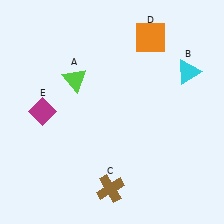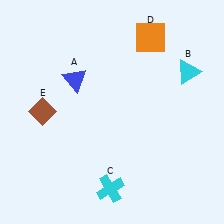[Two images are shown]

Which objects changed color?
A changed from lime to blue. C changed from brown to cyan. E changed from magenta to brown.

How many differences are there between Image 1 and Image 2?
There are 3 differences between the two images.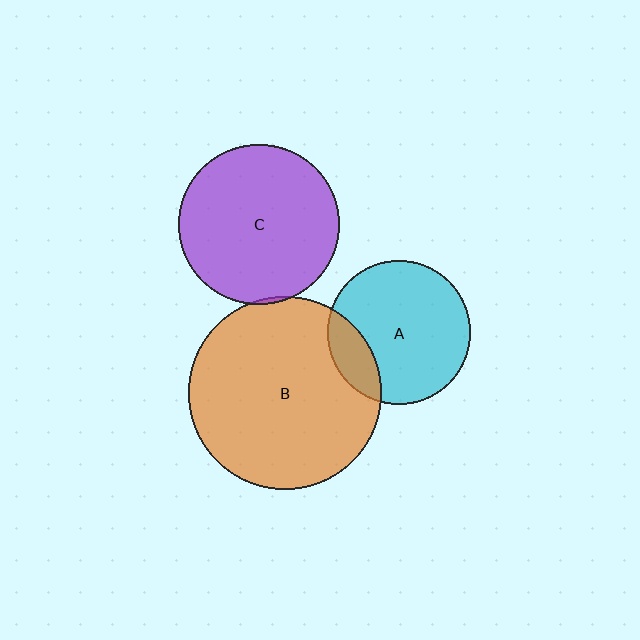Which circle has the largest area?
Circle B (orange).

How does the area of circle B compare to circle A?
Approximately 1.8 times.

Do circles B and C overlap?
Yes.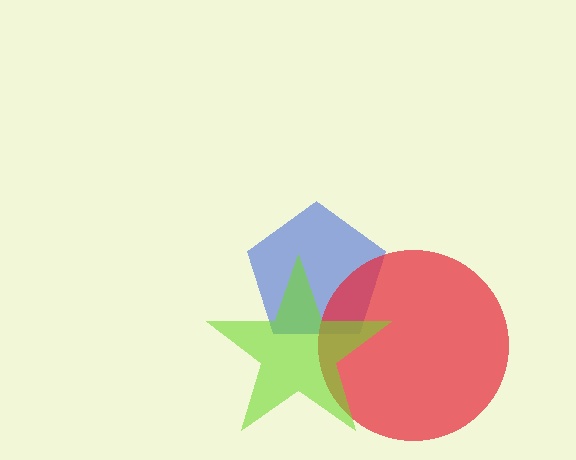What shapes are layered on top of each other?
The layered shapes are: a blue pentagon, a red circle, a lime star.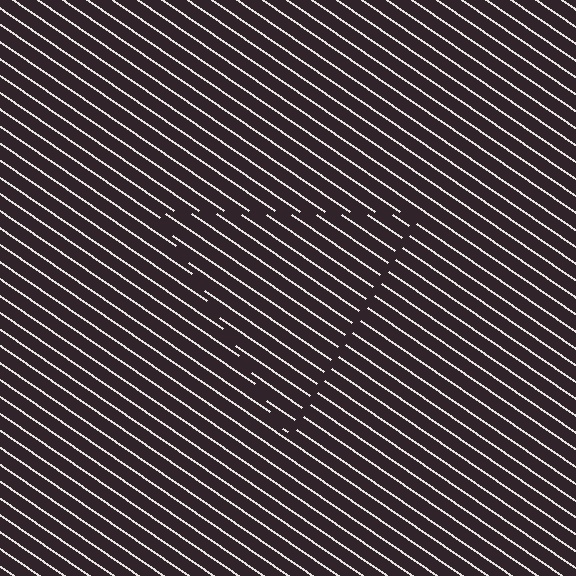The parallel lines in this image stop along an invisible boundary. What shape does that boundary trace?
An illusory triangle. The interior of the shape contains the same grating, shifted by half a period — the contour is defined by the phase discontinuity where line-ends from the inner and outer gratings abut.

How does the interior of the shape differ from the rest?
The interior of the shape contains the same grating, shifted by half a period — the contour is defined by the phase discontinuity where line-ends from the inner and outer gratings abut.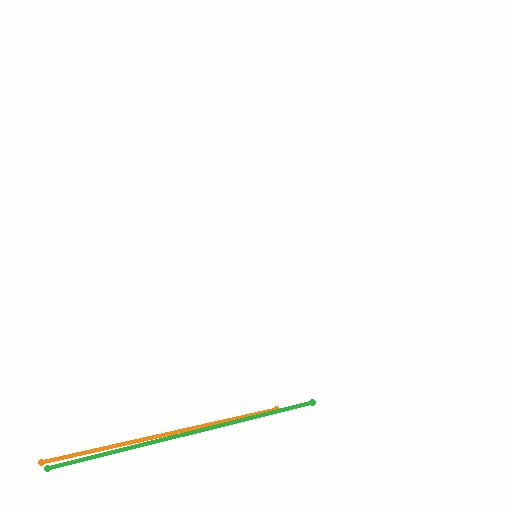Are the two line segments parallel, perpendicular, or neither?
Parallel — their directions differ by only 1.0°.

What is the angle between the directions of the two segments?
Approximately 1 degree.